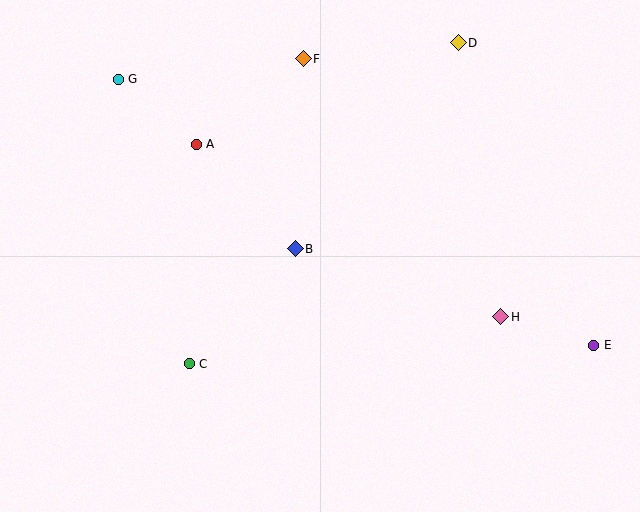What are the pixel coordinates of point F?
Point F is at (303, 59).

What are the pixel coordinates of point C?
Point C is at (189, 364).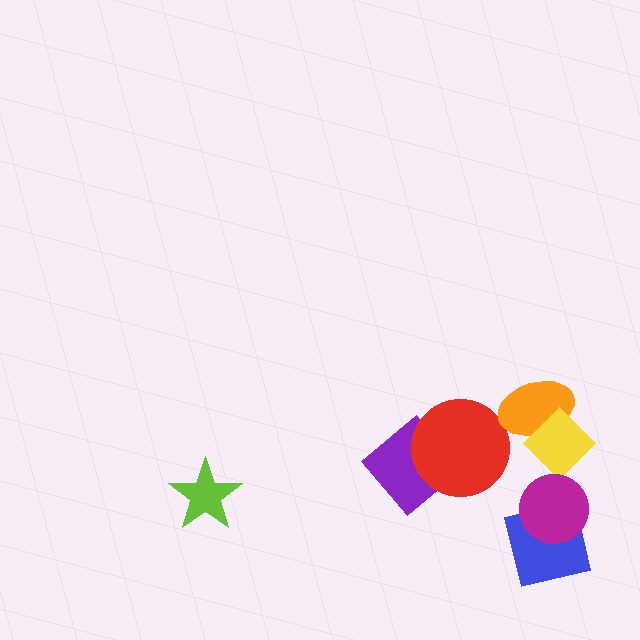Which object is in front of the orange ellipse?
The yellow diamond is in front of the orange ellipse.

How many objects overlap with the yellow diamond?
1 object overlaps with the yellow diamond.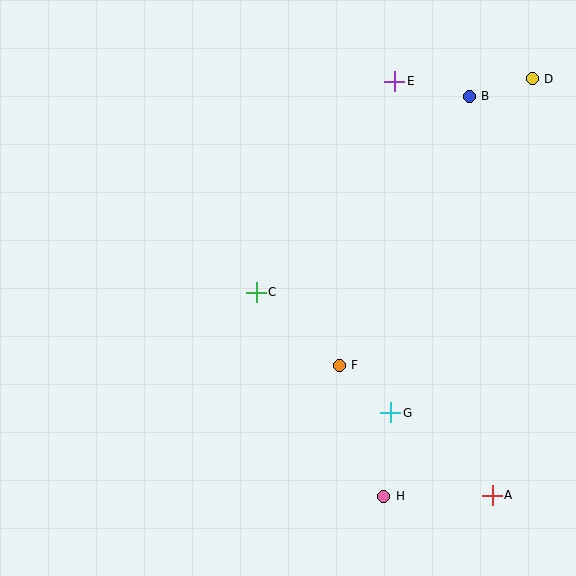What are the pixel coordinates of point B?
Point B is at (469, 96).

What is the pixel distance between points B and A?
The distance between B and A is 400 pixels.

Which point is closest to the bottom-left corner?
Point C is closest to the bottom-left corner.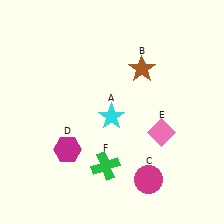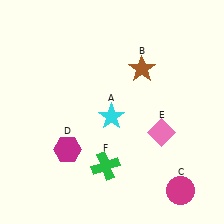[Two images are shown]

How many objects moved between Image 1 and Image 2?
1 object moved between the two images.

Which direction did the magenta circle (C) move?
The magenta circle (C) moved right.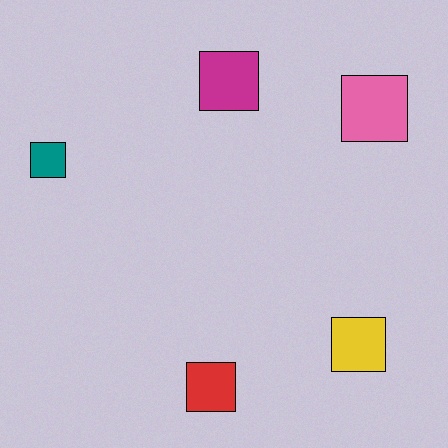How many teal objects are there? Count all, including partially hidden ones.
There is 1 teal object.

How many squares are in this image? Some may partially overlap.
There are 5 squares.